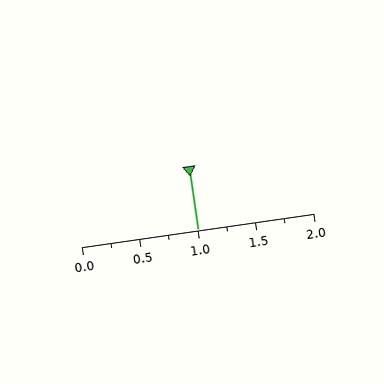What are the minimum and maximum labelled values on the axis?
The axis runs from 0.0 to 2.0.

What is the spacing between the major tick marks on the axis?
The major ticks are spaced 0.5 apart.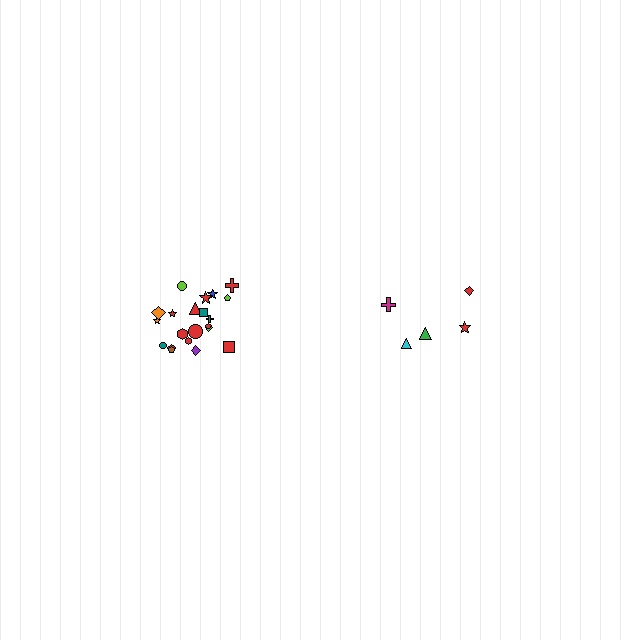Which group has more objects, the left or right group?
The left group.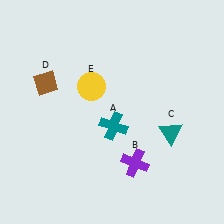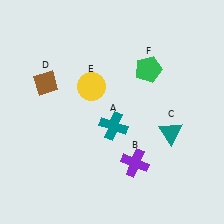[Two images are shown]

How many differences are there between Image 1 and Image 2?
There is 1 difference between the two images.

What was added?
A green pentagon (F) was added in Image 2.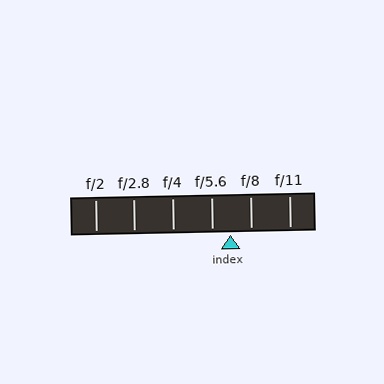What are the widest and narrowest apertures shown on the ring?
The widest aperture shown is f/2 and the narrowest is f/11.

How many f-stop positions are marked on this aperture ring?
There are 6 f-stop positions marked.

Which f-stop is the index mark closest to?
The index mark is closest to f/5.6.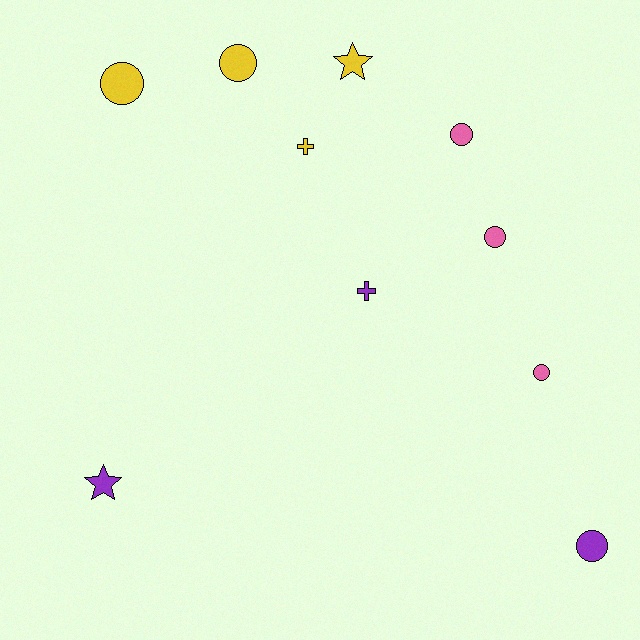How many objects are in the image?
There are 10 objects.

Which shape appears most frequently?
Circle, with 6 objects.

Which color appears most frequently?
Yellow, with 4 objects.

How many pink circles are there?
There are 3 pink circles.